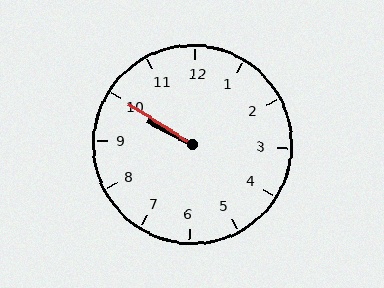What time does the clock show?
9:50.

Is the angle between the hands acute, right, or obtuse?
It is acute.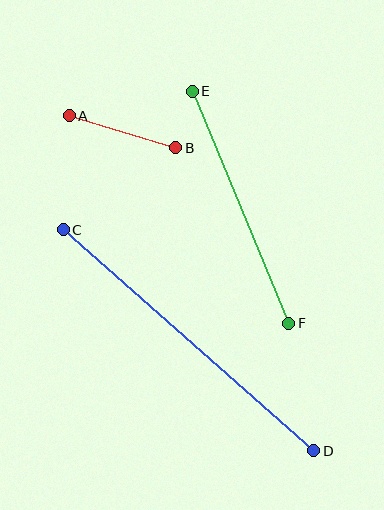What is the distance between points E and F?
The distance is approximately 252 pixels.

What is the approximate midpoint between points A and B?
The midpoint is at approximately (123, 132) pixels.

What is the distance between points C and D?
The distance is approximately 335 pixels.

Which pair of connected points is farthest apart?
Points C and D are farthest apart.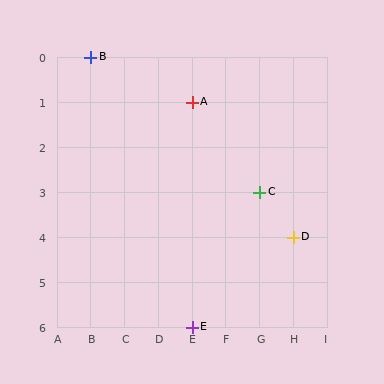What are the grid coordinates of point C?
Point C is at grid coordinates (G, 3).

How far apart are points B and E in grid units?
Points B and E are 3 columns and 6 rows apart (about 6.7 grid units diagonally).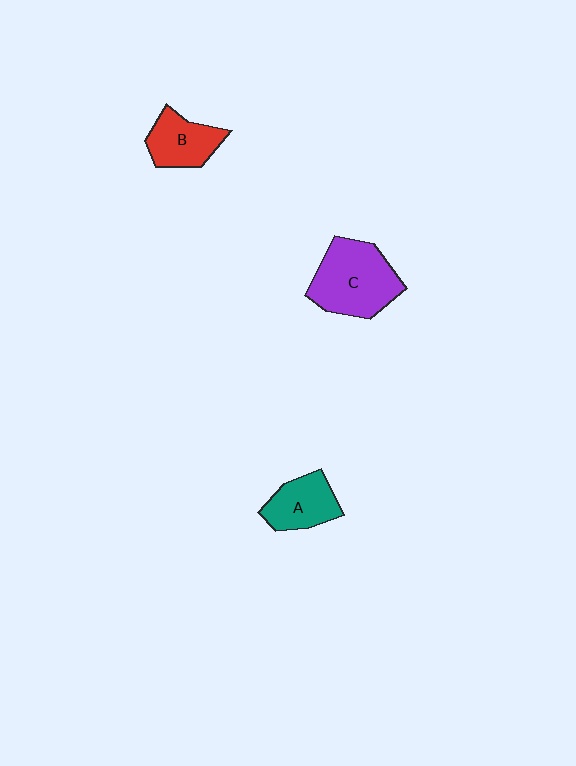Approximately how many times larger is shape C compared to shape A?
Approximately 1.6 times.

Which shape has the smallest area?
Shape B (red).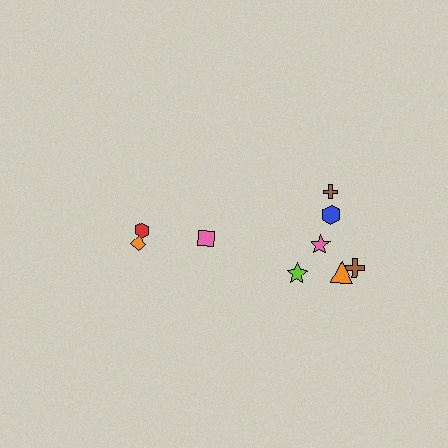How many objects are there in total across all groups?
There are 9 objects.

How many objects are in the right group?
There are 6 objects.